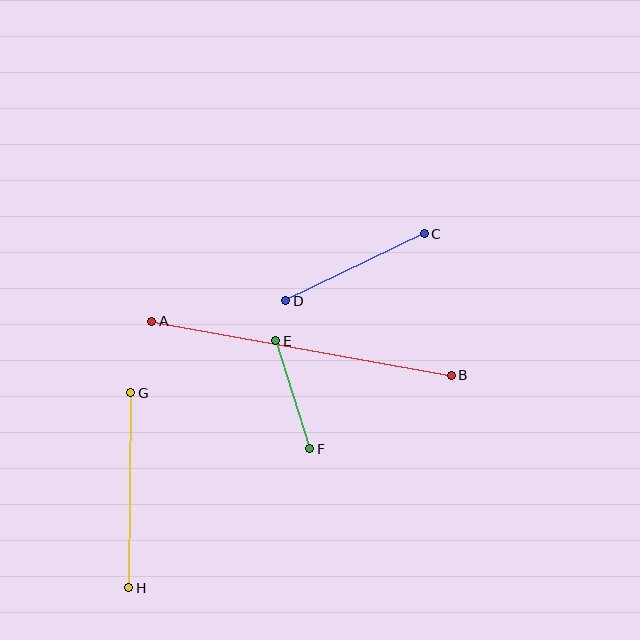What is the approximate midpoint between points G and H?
The midpoint is at approximately (130, 490) pixels.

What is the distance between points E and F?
The distance is approximately 113 pixels.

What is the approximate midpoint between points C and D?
The midpoint is at approximately (355, 267) pixels.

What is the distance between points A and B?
The distance is approximately 304 pixels.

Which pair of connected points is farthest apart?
Points A and B are farthest apart.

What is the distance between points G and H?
The distance is approximately 195 pixels.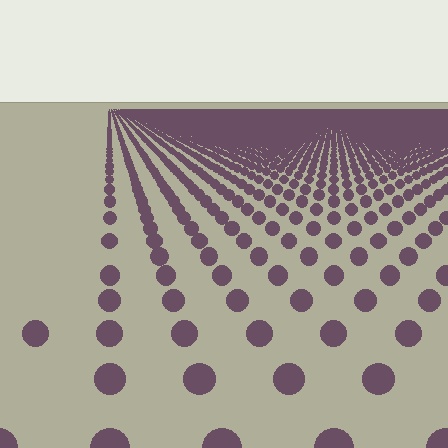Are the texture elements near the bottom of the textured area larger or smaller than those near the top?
Larger. Near the bottom, elements are closer to the viewer and appear at a bigger on-screen size.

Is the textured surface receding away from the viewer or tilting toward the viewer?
The surface is receding away from the viewer. Texture elements get smaller and denser toward the top.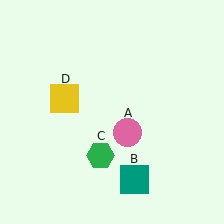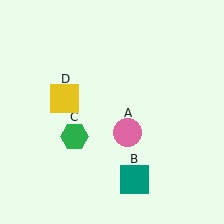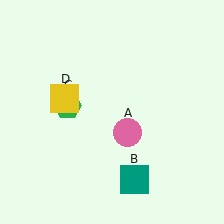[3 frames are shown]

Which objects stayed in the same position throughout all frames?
Pink circle (object A) and teal square (object B) and yellow square (object D) remained stationary.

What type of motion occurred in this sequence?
The green hexagon (object C) rotated clockwise around the center of the scene.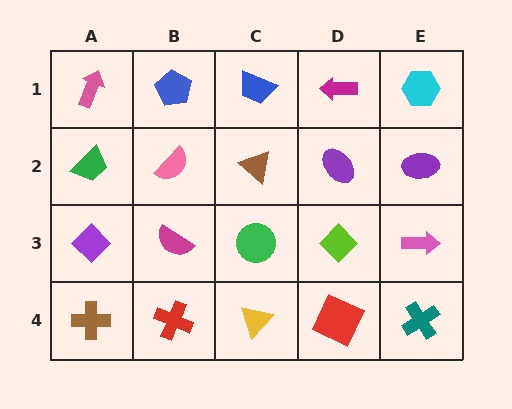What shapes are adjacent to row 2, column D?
A magenta arrow (row 1, column D), a lime diamond (row 3, column D), a brown triangle (row 2, column C), a purple ellipse (row 2, column E).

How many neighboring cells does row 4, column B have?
3.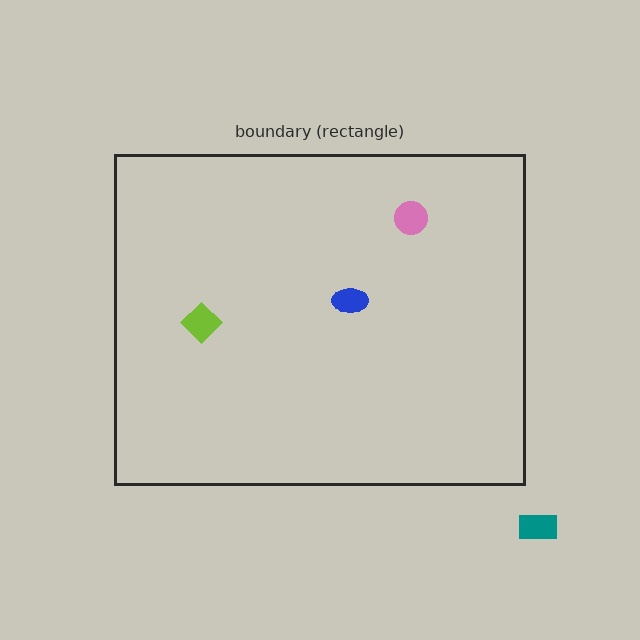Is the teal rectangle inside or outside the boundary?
Outside.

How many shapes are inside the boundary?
3 inside, 1 outside.